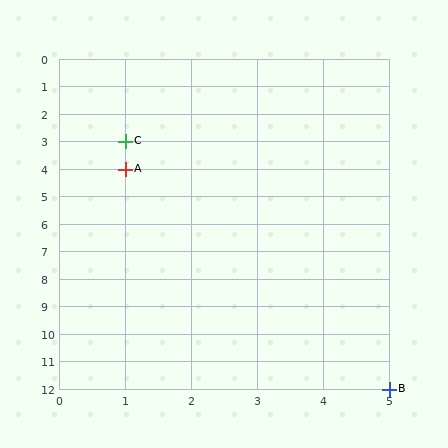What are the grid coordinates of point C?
Point C is at grid coordinates (1, 3).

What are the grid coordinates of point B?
Point B is at grid coordinates (5, 12).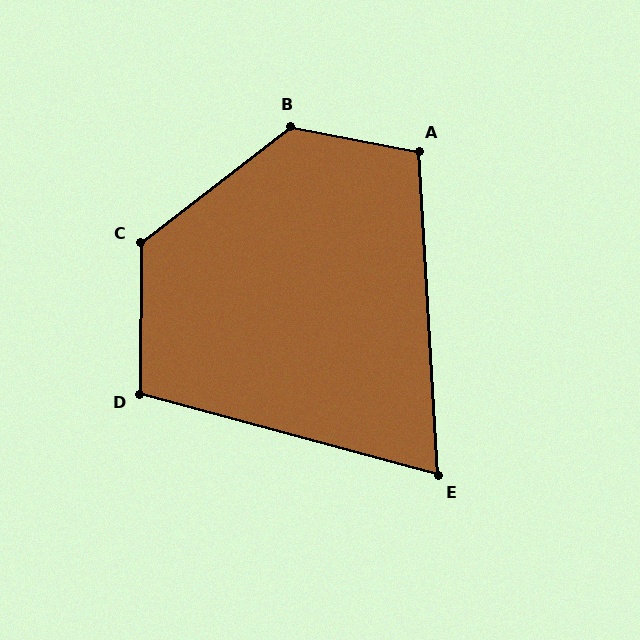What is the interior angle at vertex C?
Approximately 128 degrees (obtuse).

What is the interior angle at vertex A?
Approximately 104 degrees (obtuse).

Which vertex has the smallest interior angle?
E, at approximately 72 degrees.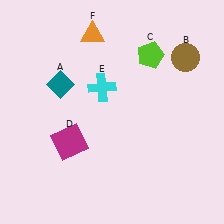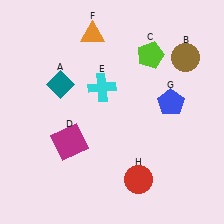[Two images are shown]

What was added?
A blue pentagon (G), a red circle (H) were added in Image 2.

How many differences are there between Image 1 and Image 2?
There are 2 differences between the two images.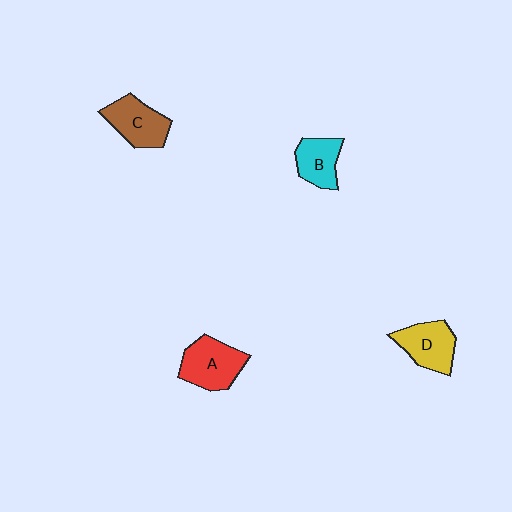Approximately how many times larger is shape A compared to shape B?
Approximately 1.4 times.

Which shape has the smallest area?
Shape B (cyan).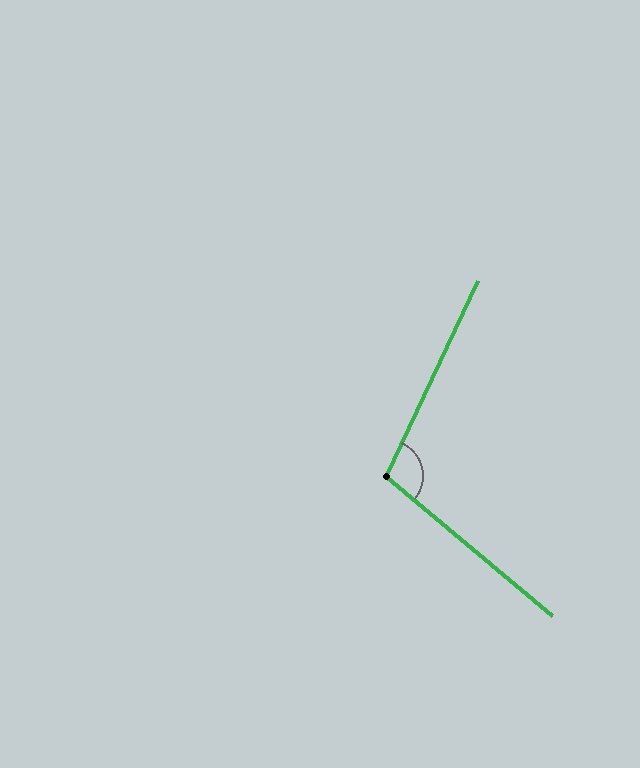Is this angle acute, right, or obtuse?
It is obtuse.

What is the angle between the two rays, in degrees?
Approximately 105 degrees.